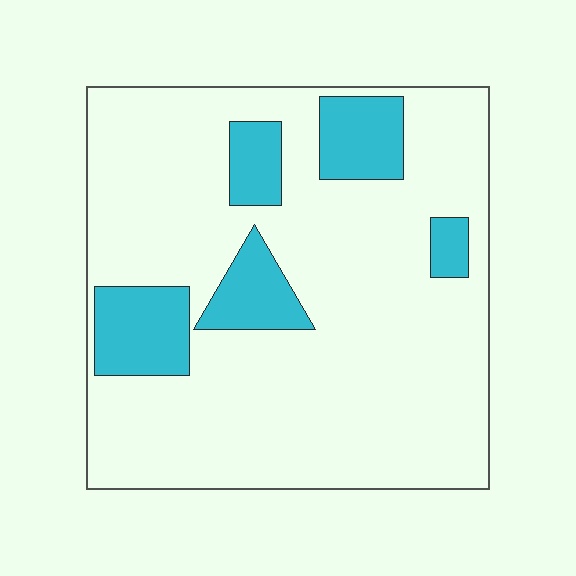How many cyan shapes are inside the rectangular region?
5.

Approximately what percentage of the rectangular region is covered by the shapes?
Approximately 20%.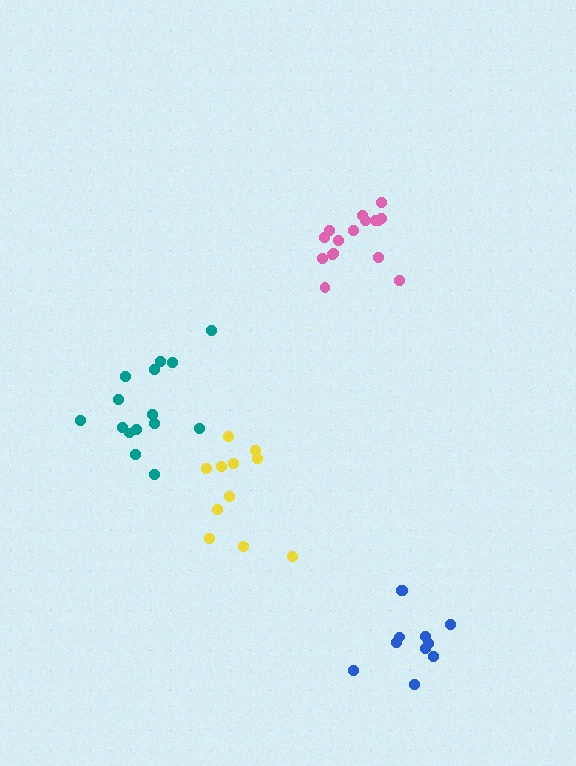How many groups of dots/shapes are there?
There are 4 groups.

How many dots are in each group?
Group 1: 15 dots, Group 2: 11 dots, Group 3: 11 dots, Group 4: 16 dots (53 total).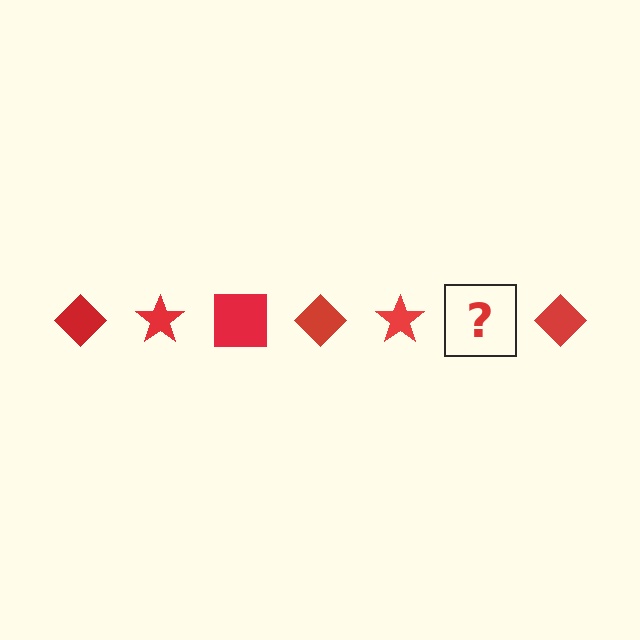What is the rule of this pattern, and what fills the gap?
The rule is that the pattern cycles through diamond, star, square shapes in red. The gap should be filled with a red square.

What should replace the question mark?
The question mark should be replaced with a red square.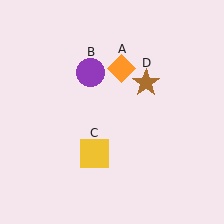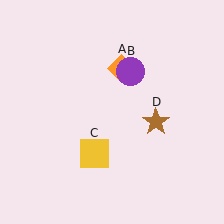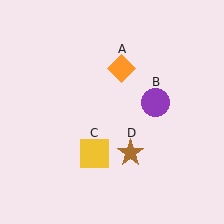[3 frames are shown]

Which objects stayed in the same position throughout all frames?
Orange diamond (object A) and yellow square (object C) remained stationary.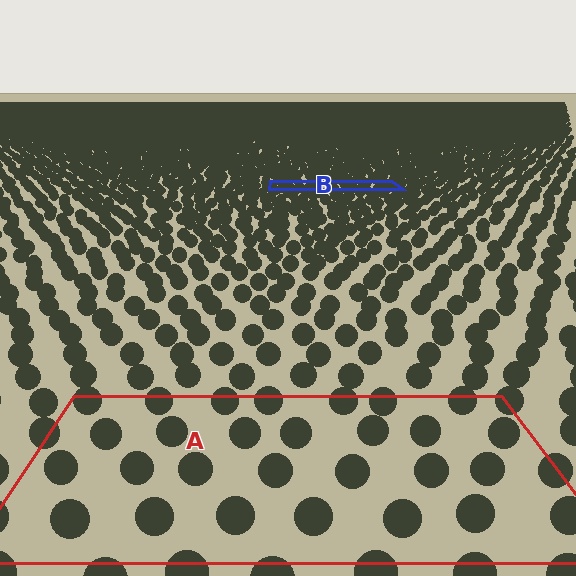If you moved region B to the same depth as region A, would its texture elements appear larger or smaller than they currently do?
They would appear larger. At a closer depth, the same texture elements are projected at a bigger on-screen size.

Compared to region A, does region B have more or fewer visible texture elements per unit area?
Region B has more texture elements per unit area — they are packed more densely because it is farther away.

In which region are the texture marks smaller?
The texture marks are smaller in region B, because it is farther away.